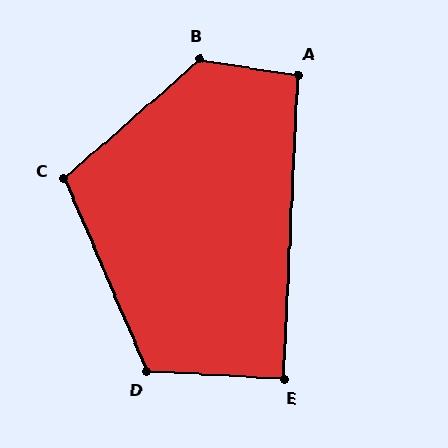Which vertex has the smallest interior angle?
E, at approximately 89 degrees.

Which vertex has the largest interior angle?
B, at approximately 130 degrees.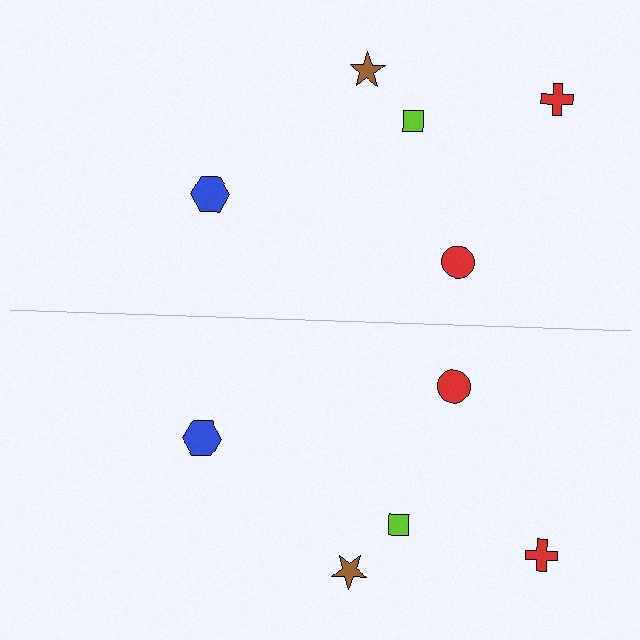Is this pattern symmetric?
Yes, this pattern has bilateral (reflection) symmetry.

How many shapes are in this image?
There are 10 shapes in this image.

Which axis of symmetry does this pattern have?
The pattern has a horizontal axis of symmetry running through the center of the image.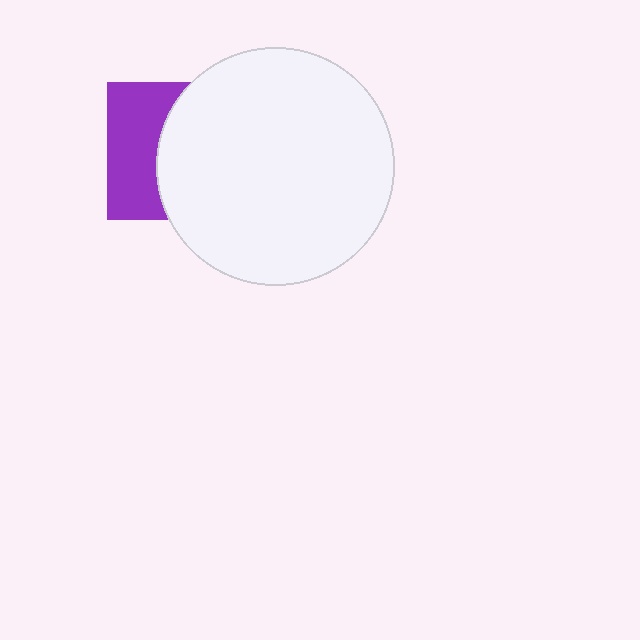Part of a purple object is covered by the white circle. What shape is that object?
It is a square.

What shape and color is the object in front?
The object in front is a white circle.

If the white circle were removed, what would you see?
You would see the complete purple square.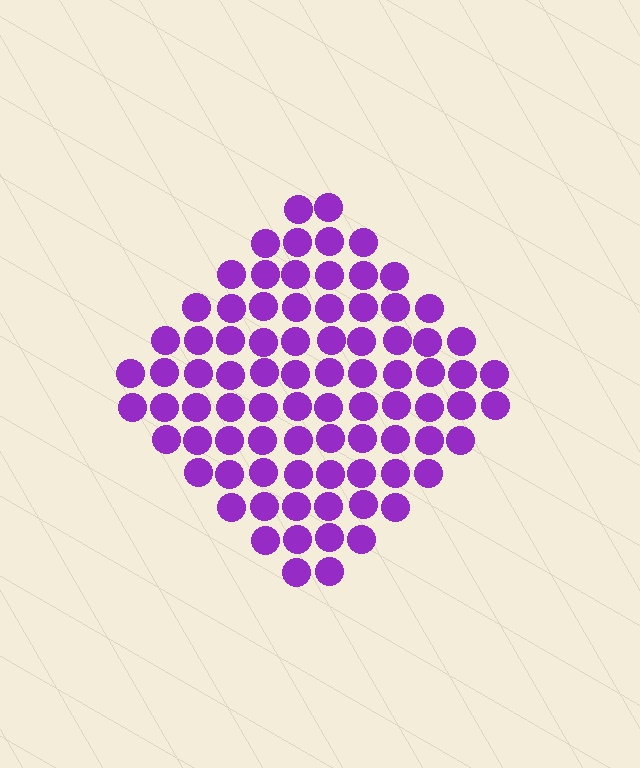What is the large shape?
The large shape is a diamond.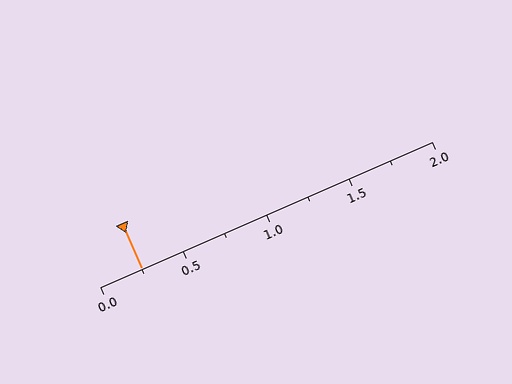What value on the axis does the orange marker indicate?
The marker indicates approximately 0.25.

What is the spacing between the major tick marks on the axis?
The major ticks are spaced 0.5 apart.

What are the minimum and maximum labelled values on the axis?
The axis runs from 0.0 to 2.0.